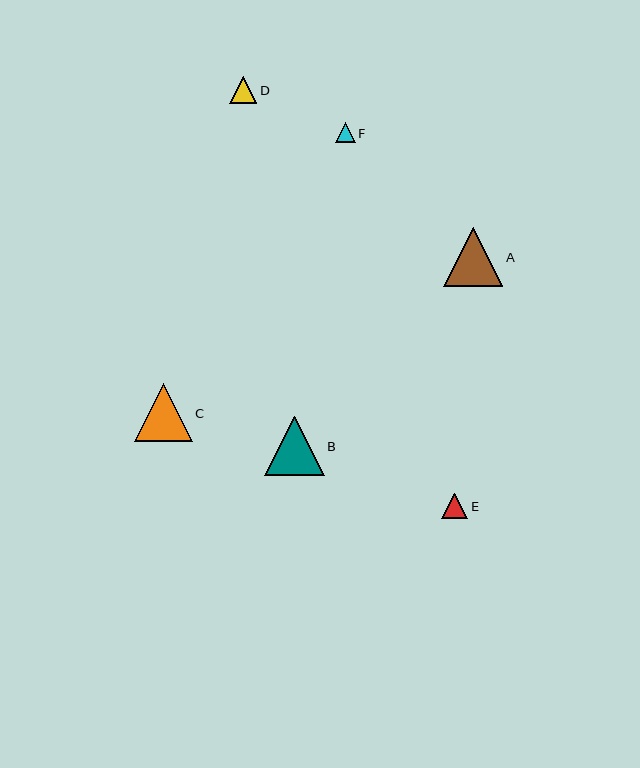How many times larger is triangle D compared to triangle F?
Triangle D is approximately 1.4 times the size of triangle F.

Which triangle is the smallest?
Triangle F is the smallest with a size of approximately 20 pixels.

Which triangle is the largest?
Triangle B is the largest with a size of approximately 60 pixels.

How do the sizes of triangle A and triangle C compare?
Triangle A and triangle C are approximately the same size.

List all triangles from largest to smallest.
From largest to smallest: B, A, C, D, E, F.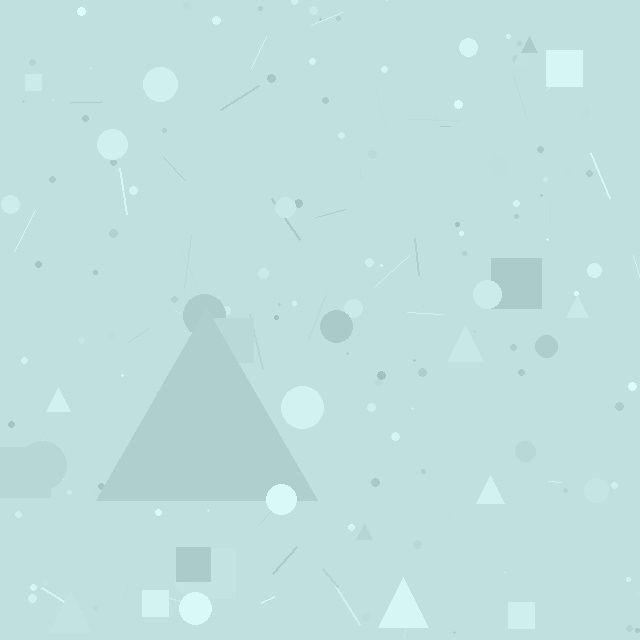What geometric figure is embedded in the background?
A triangle is embedded in the background.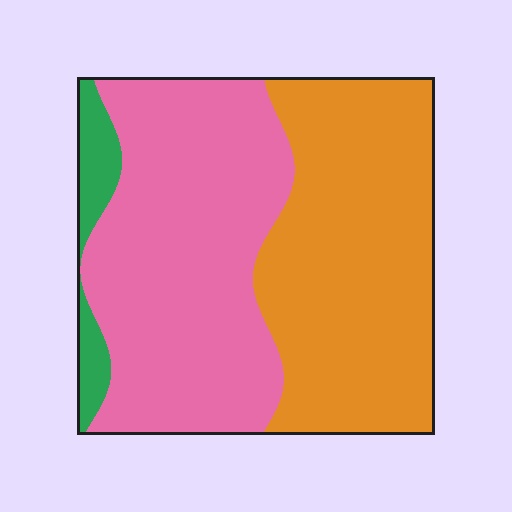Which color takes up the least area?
Green, at roughly 5%.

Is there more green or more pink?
Pink.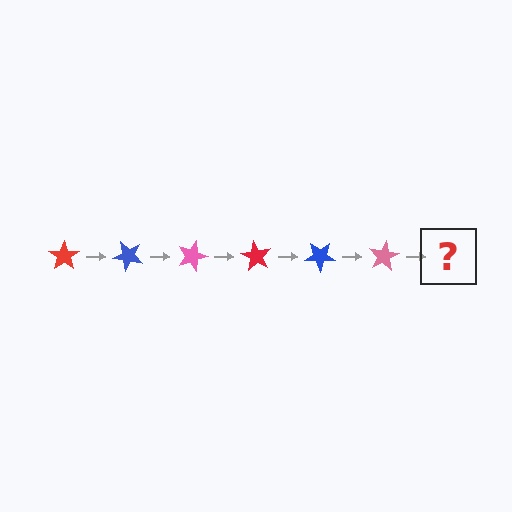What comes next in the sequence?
The next element should be a red star, rotated 270 degrees from the start.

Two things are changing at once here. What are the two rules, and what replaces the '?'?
The two rules are that it rotates 45 degrees each step and the color cycles through red, blue, and pink. The '?' should be a red star, rotated 270 degrees from the start.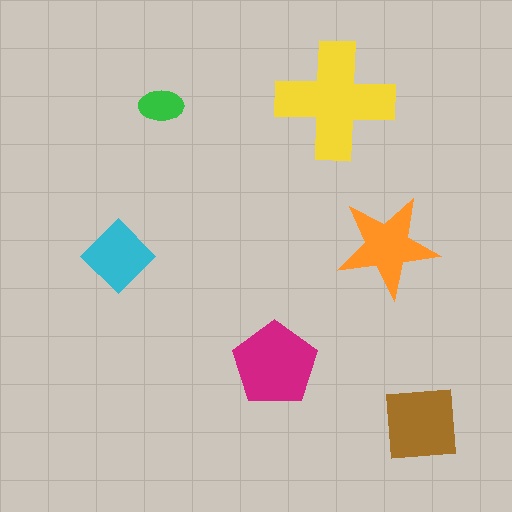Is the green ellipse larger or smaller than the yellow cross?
Smaller.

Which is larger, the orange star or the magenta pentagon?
The magenta pentagon.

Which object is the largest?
The yellow cross.